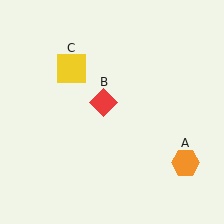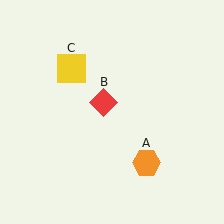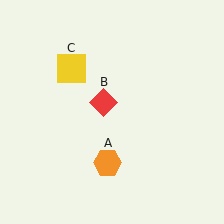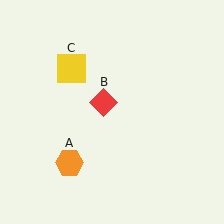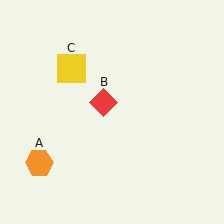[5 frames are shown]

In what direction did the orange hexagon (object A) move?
The orange hexagon (object A) moved left.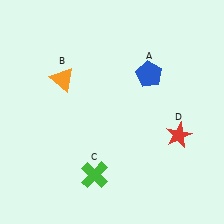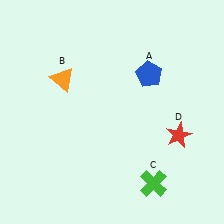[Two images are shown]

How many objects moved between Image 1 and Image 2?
1 object moved between the two images.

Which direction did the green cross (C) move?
The green cross (C) moved right.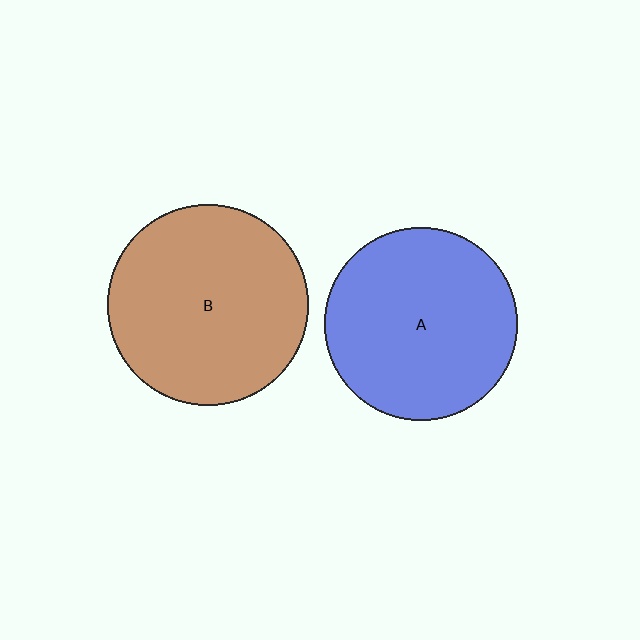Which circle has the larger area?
Circle B (brown).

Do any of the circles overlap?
No, none of the circles overlap.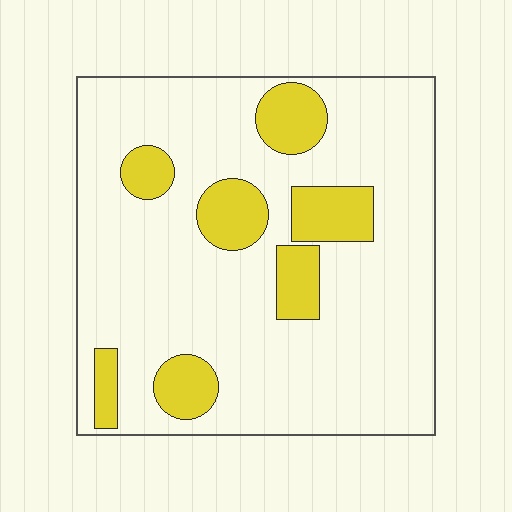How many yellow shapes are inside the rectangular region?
7.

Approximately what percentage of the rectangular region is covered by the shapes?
Approximately 20%.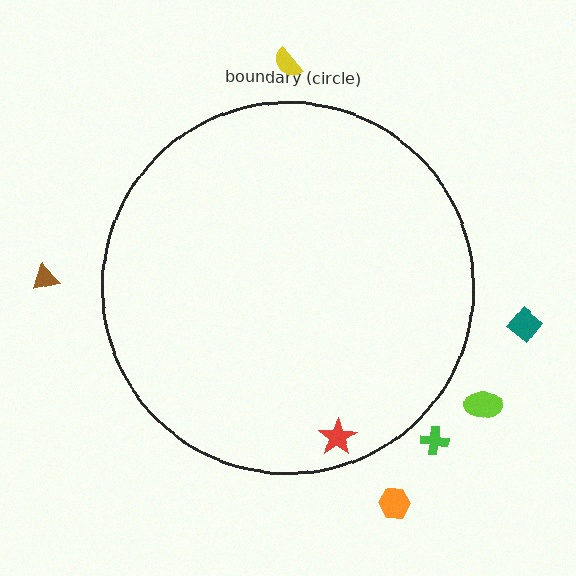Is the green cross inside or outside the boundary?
Outside.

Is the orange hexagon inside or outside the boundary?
Outside.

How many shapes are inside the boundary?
1 inside, 6 outside.